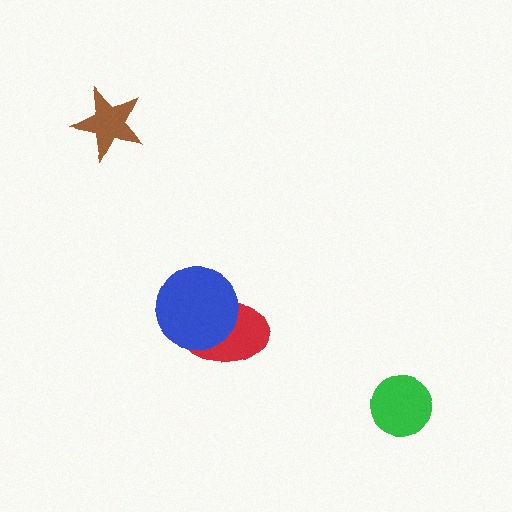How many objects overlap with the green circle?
0 objects overlap with the green circle.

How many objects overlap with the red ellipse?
1 object overlaps with the red ellipse.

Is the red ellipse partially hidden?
Yes, it is partially covered by another shape.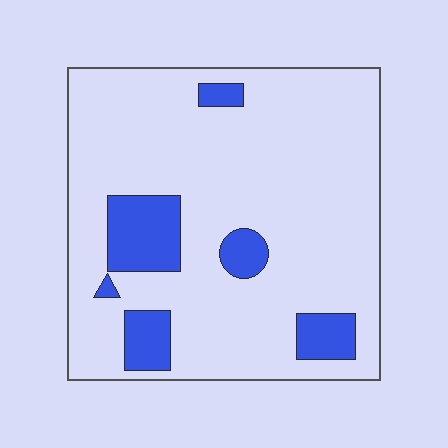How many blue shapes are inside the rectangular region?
6.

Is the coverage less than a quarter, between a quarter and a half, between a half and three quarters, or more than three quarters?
Less than a quarter.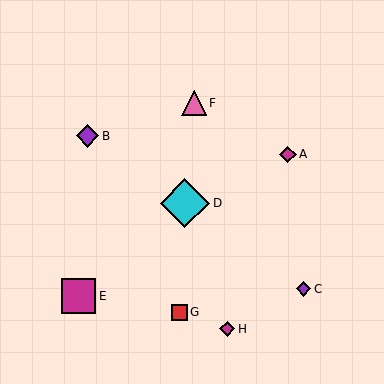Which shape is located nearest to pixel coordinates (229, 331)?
The magenta diamond (labeled H) at (227, 329) is nearest to that location.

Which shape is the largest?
The cyan diamond (labeled D) is the largest.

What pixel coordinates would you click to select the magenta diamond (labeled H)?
Click at (227, 329) to select the magenta diamond H.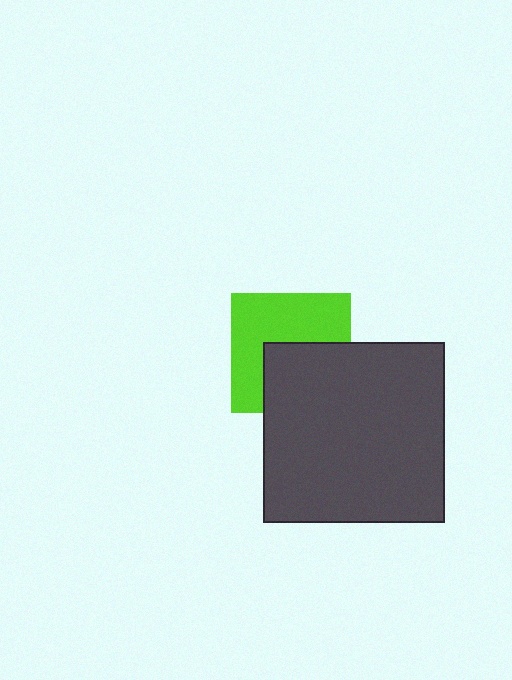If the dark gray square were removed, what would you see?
You would see the complete lime square.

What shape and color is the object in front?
The object in front is a dark gray square.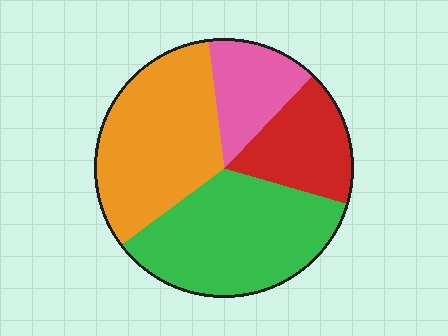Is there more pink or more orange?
Orange.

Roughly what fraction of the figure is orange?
Orange covers 33% of the figure.